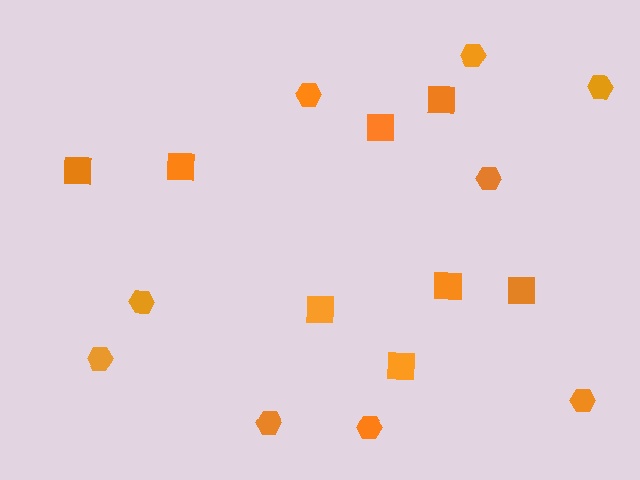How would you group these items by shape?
There are 2 groups: one group of hexagons (9) and one group of squares (8).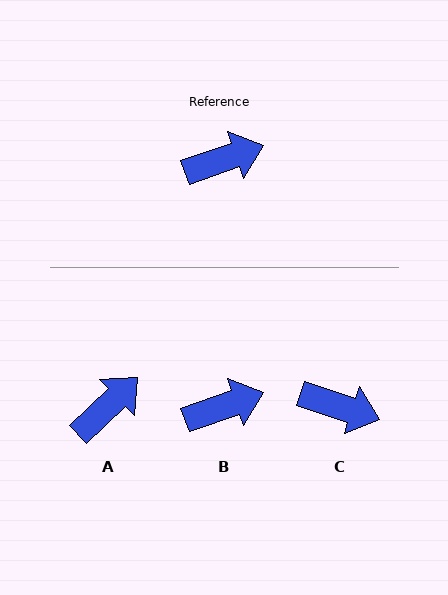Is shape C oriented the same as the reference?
No, it is off by about 37 degrees.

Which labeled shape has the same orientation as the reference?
B.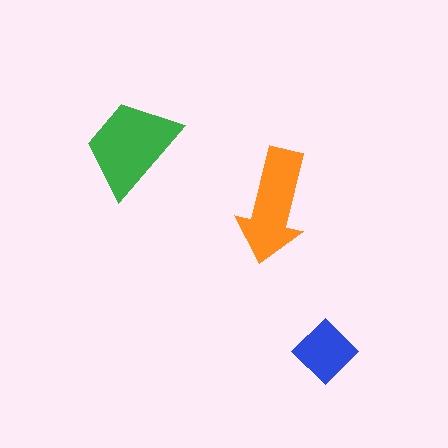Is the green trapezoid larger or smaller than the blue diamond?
Larger.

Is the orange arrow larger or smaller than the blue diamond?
Larger.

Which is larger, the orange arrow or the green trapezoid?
The green trapezoid.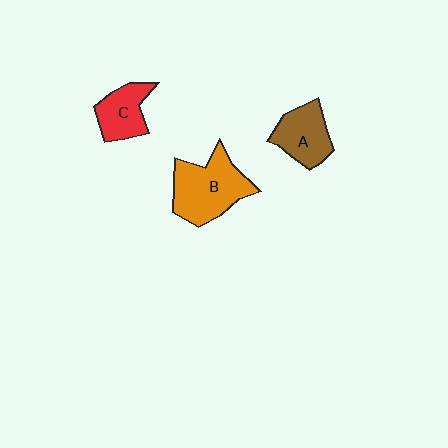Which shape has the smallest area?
Shape C (red).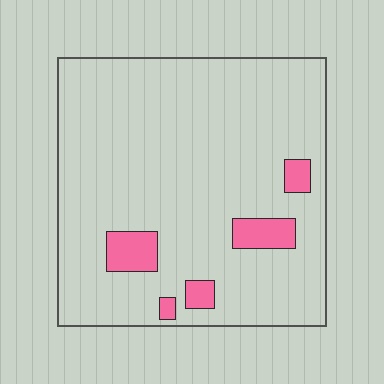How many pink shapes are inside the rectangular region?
5.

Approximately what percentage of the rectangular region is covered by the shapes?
Approximately 10%.